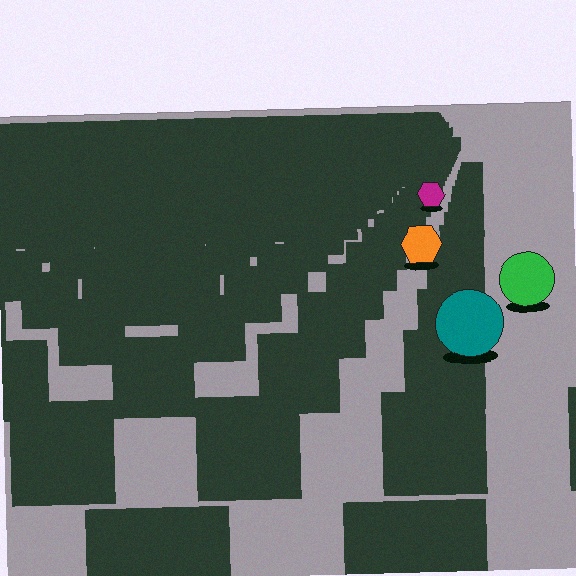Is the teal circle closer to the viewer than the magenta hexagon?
Yes. The teal circle is closer — you can tell from the texture gradient: the ground texture is coarser near it.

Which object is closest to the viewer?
The teal circle is closest. The texture marks near it are larger and more spread out.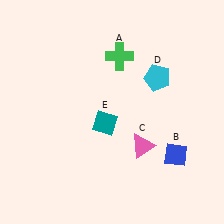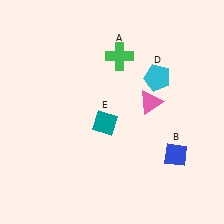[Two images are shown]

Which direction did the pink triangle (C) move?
The pink triangle (C) moved up.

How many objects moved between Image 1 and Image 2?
1 object moved between the two images.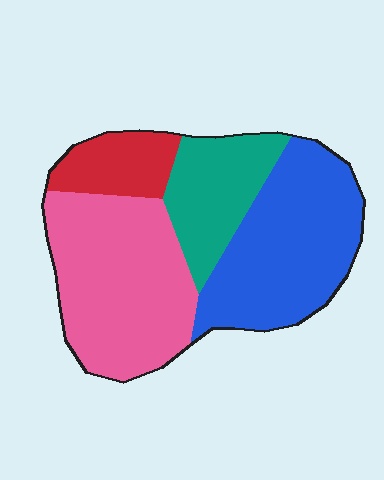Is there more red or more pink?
Pink.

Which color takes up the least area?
Red, at roughly 10%.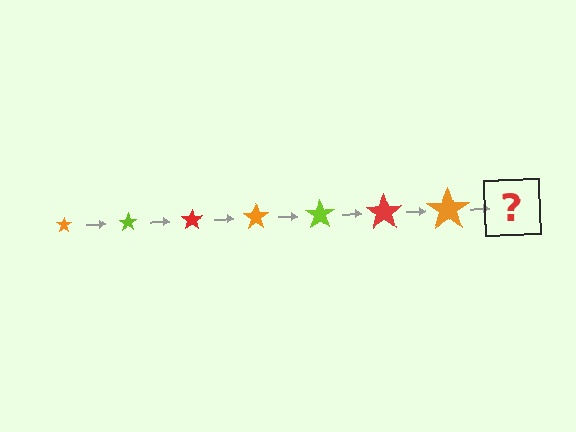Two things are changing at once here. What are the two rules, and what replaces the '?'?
The two rules are that the star grows larger each step and the color cycles through orange, lime, and red. The '?' should be a lime star, larger than the previous one.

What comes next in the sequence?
The next element should be a lime star, larger than the previous one.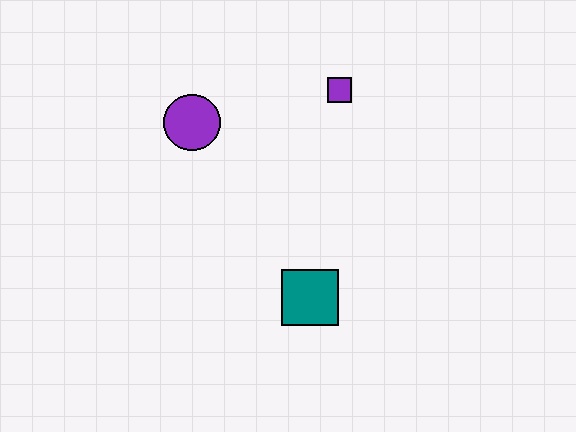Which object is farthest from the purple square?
The teal square is farthest from the purple square.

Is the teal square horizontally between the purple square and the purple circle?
Yes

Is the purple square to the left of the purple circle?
No